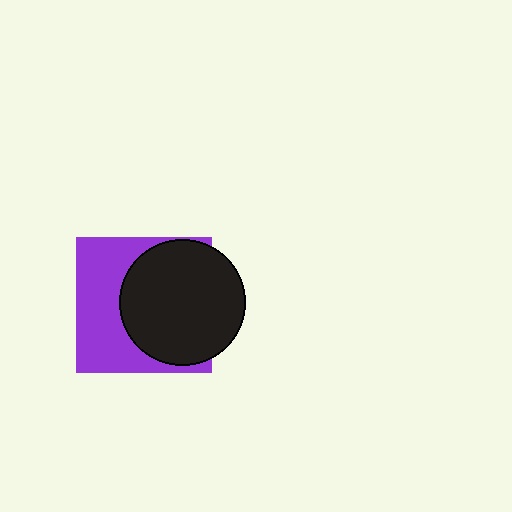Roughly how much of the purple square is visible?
About half of it is visible (roughly 47%).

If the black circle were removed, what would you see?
You would see the complete purple square.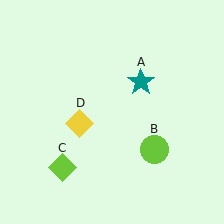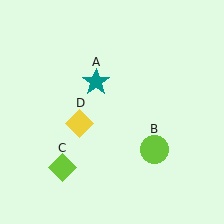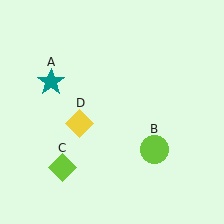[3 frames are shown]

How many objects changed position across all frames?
1 object changed position: teal star (object A).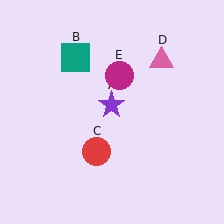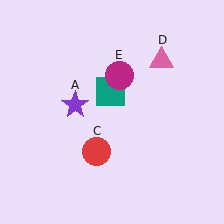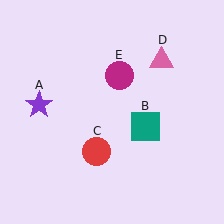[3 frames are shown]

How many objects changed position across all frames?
2 objects changed position: purple star (object A), teal square (object B).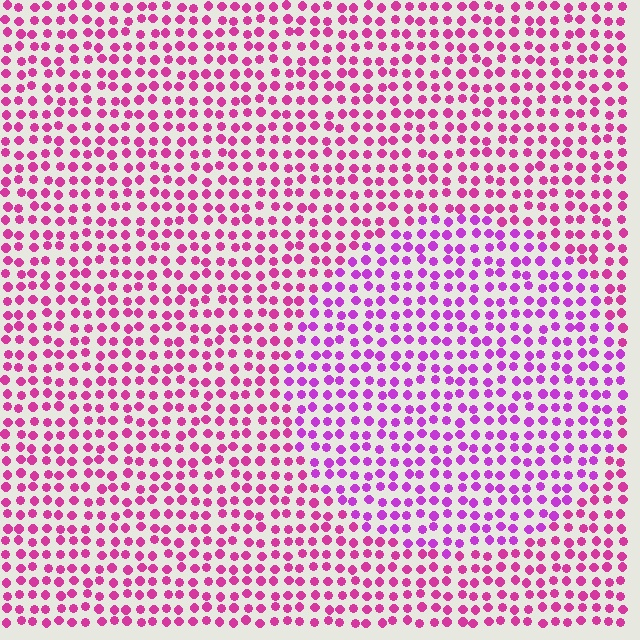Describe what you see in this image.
The image is filled with small magenta elements in a uniform arrangement. A circle-shaped region is visible where the elements are tinted to a slightly different hue, forming a subtle color boundary.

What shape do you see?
I see a circle.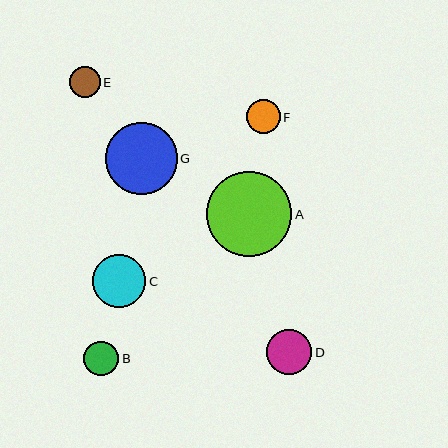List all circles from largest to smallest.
From largest to smallest: A, G, C, D, B, F, E.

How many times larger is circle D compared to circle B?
Circle D is approximately 1.3 times the size of circle B.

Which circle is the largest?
Circle A is the largest with a size of approximately 85 pixels.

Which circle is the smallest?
Circle E is the smallest with a size of approximately 31 pixels.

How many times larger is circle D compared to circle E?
Circle D is approximately 1.5 times the size of circle E.